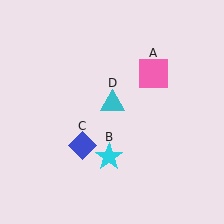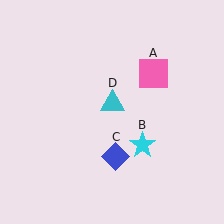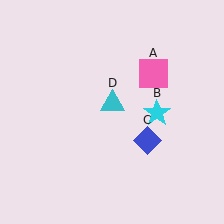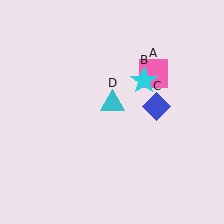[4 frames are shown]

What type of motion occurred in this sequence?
The cyan star (object B), blue diamond (object C) rotated counterclockwise around the center of the scene.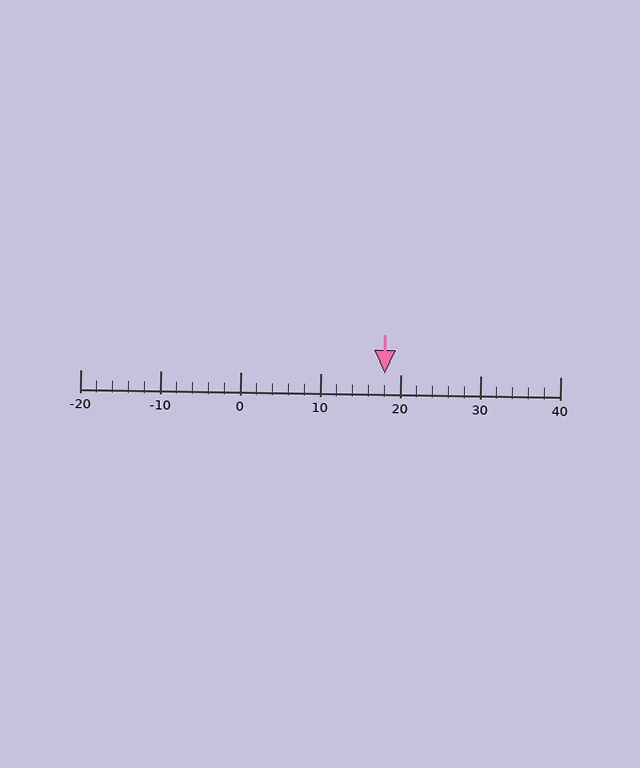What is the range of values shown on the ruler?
The ruler shows values from -20 to 40.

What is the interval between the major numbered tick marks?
The major tick marks are spaced 10 units apart.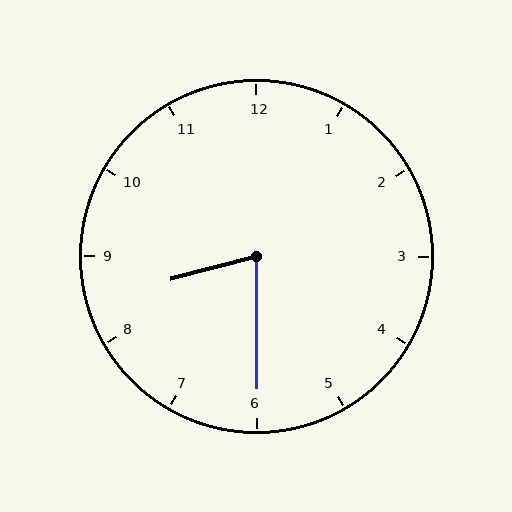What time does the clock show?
8:30.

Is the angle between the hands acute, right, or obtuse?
It is acute.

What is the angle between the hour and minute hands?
Approximately 75 degrees.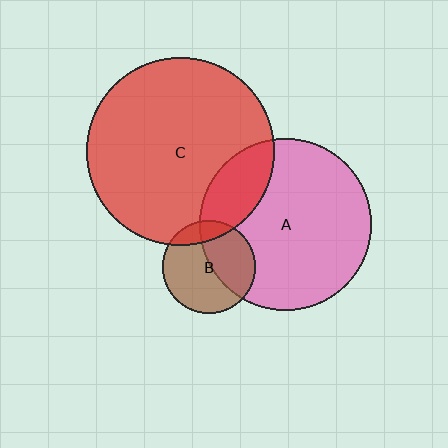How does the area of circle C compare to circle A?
Approximately 1.2 times.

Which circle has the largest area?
Circle C (red).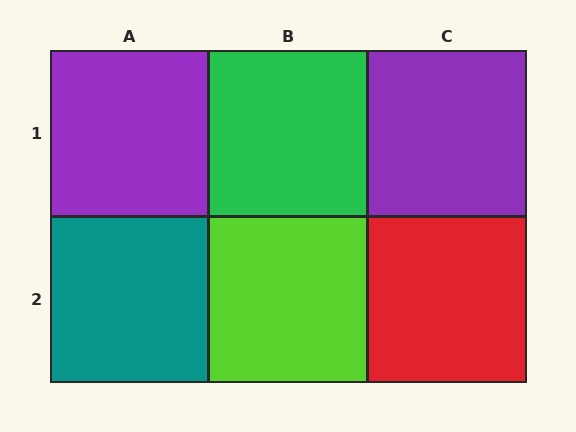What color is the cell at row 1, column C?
Purple.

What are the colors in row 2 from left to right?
Teal, lime, red.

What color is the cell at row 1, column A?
Purple.